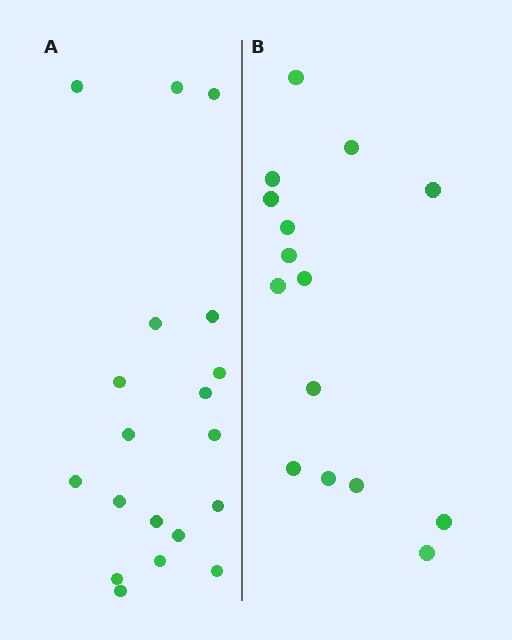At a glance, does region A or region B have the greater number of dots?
Region A (the left region) has more dots.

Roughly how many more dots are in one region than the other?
Region A has about 4 more dots than region B.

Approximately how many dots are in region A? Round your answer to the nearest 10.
About 20 dots. (The exact count is 19, which rounds to 20.)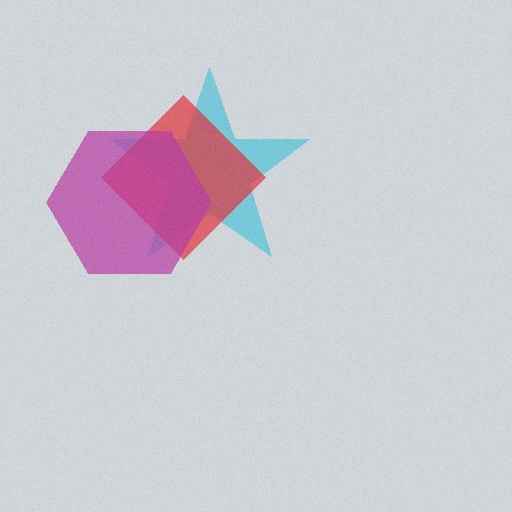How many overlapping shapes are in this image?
There are 3 overlapping shapes in the image.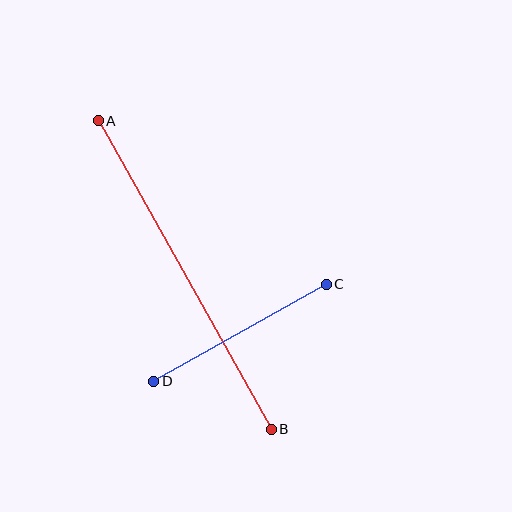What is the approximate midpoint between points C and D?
The midpoint is at approximately (240, 333) pixels.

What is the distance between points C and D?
The distance is approximately 198 pixels.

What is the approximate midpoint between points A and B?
The midpoint is at approximately (185, 275) pixels.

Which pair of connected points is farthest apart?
Points A and B are farthest apart.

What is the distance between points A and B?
The distance is approximately 354 pixels.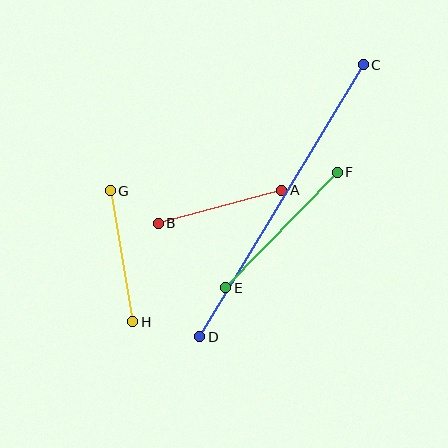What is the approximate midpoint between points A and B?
The midpoint is at approximately (220, 207) pixels.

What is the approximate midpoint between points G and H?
The midpoint is at approximately (122, 256) pixels.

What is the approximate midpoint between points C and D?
The midpoint is at approximately (281, 201) pixels.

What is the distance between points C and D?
The distance is approximately 318 pixels.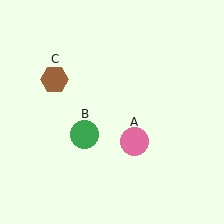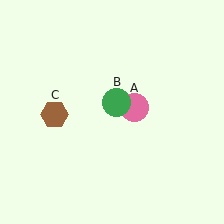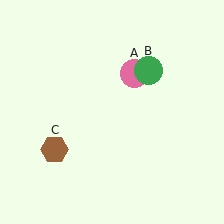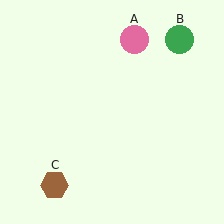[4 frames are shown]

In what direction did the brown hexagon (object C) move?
The brown hexagon (object C) moved down.